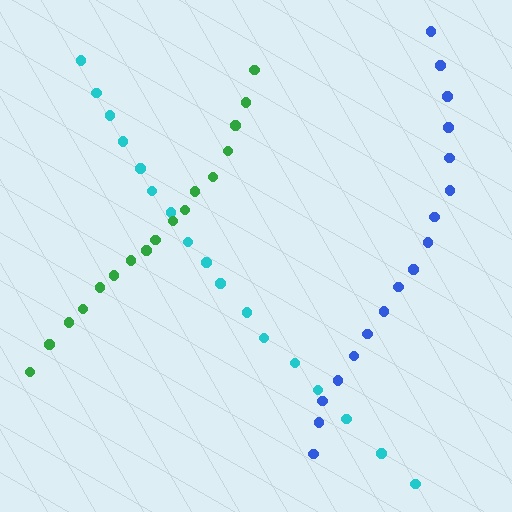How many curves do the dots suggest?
There are 3 distinct paths.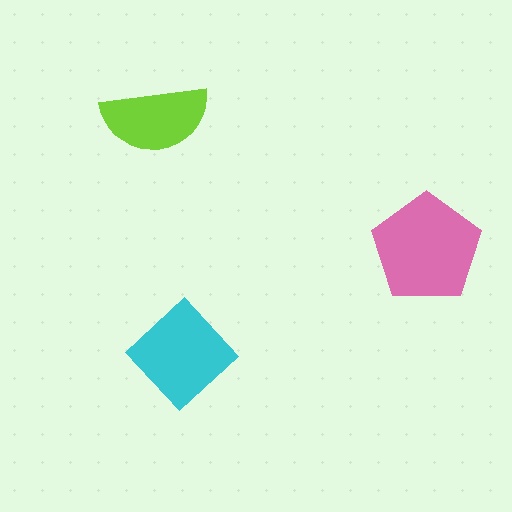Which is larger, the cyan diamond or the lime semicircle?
The cyan diamond.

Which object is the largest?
The pink pentagon.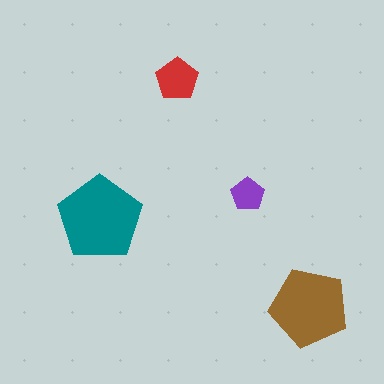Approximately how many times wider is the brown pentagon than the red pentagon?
About 2 times wider.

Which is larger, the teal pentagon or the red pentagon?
The teal one.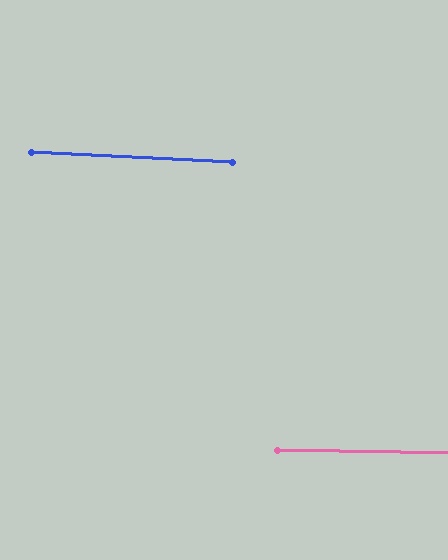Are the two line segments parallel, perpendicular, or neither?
Parallel — their directions differ by only 1.8°.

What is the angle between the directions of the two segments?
Approximately 2 degrees.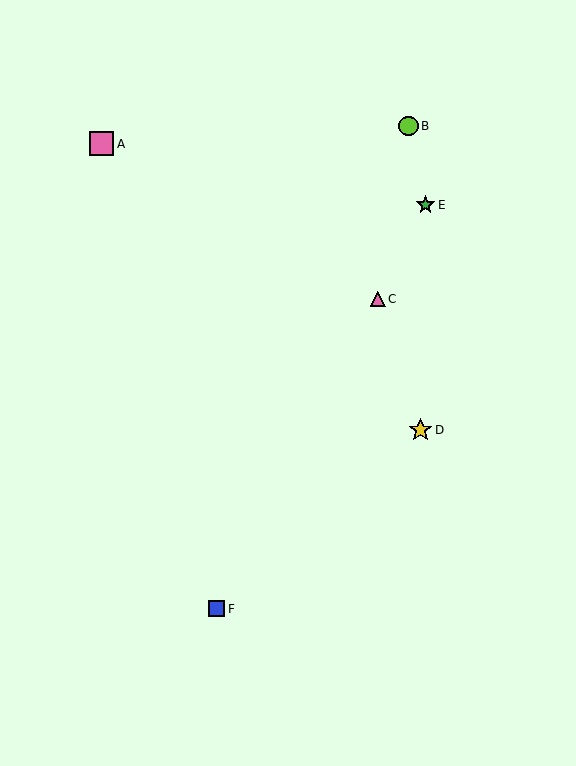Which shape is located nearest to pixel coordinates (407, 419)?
The yellow star (labeled D) at (420, 430) is nearest to that location.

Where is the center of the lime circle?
The center of the lime circle is at (409, 126).